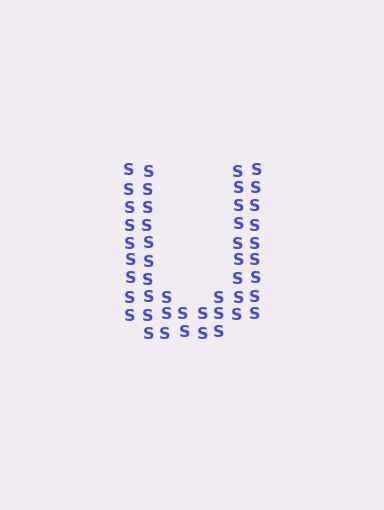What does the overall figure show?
The overall figure shows the letter U.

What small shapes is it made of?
It is made of small letter S's.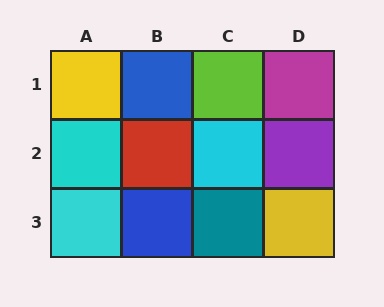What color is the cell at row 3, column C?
Teal.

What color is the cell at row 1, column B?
Blue.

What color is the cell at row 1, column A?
Yellow.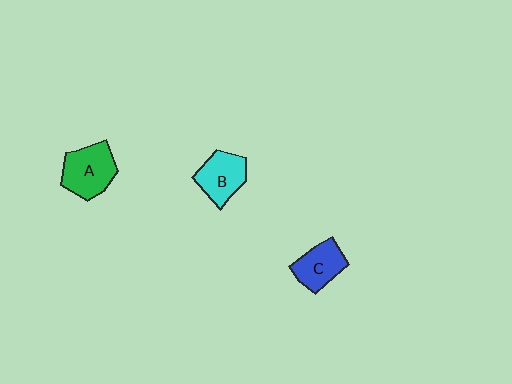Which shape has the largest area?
Shape A (green).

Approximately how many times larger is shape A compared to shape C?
Approximately 1.3 times.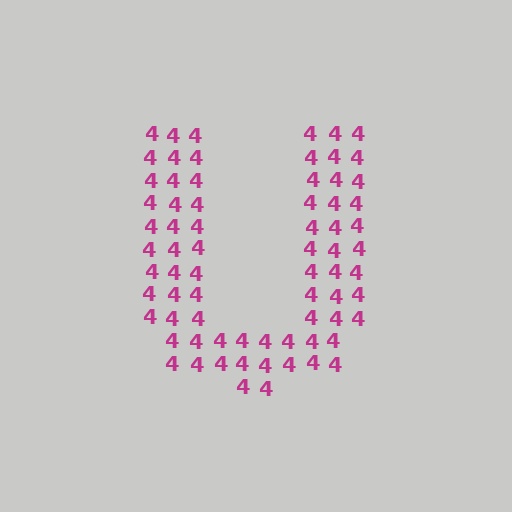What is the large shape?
The large shape is the letter U.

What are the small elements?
The small elements are digit 4's.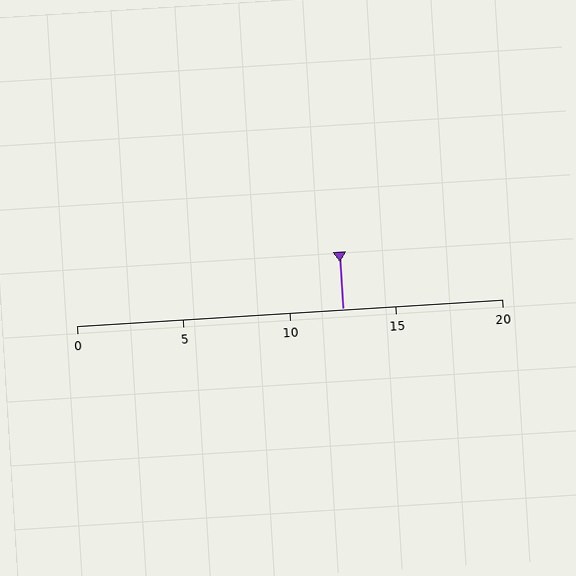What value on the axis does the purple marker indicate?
The marker indicates approximately 12.5.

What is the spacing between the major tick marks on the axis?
The major ticks are spaced 5 apart.